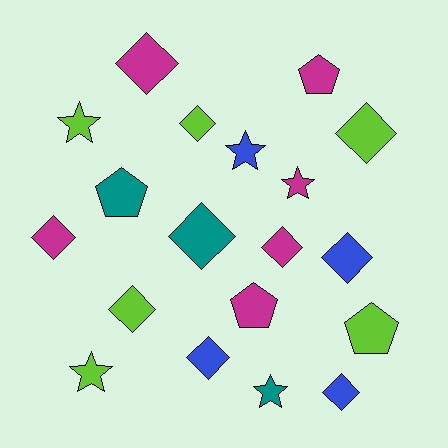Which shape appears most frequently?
Diamond, with 10 objects.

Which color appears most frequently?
Magenta, with 6 objects.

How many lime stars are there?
There are 2 lime stars.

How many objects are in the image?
There are 19 objects.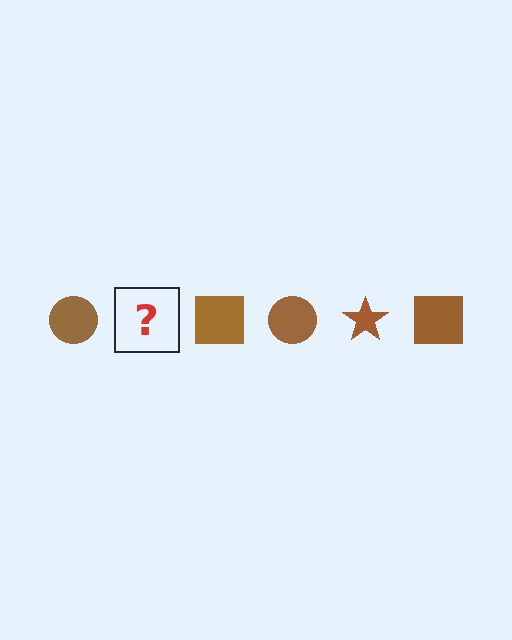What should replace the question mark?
The question mark should be replaced with a brown star.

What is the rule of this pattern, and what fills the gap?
The rule is that the pattern cycles through circle, star, square shapes in brown. The gap should be filled with a brown star.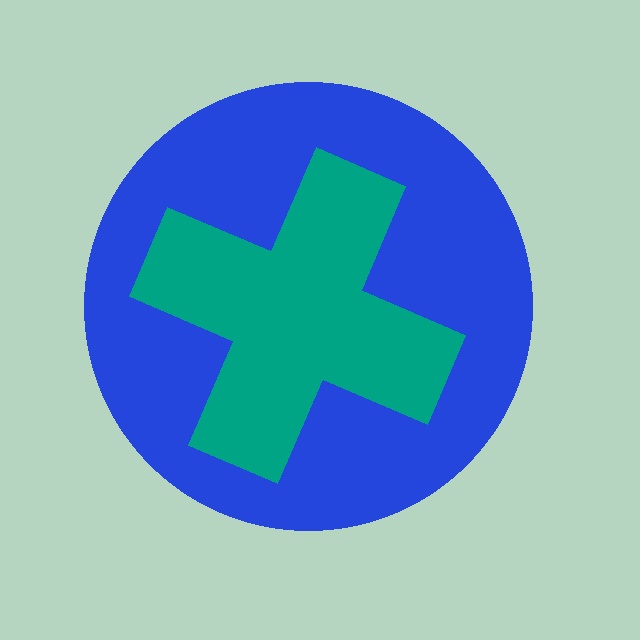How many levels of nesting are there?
2.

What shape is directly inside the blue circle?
The teal cross.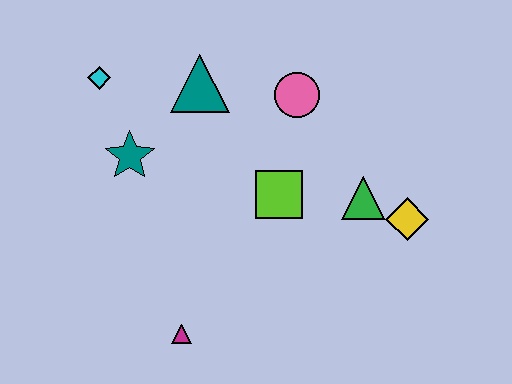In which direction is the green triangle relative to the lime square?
The green triangle is to the right of the lime square.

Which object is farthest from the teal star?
The yellow diamond is farthest from the teal star.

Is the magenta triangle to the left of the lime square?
Yes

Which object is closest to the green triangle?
The yellow diamond is closest to the green triangle.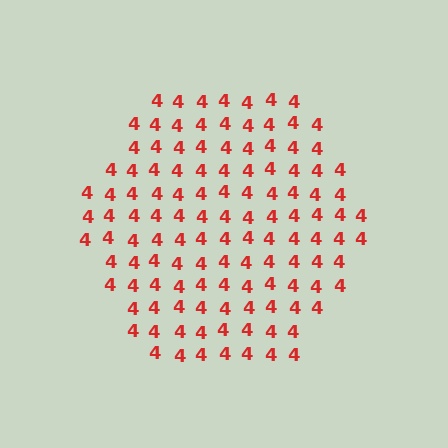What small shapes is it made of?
It is made of small digit 4's.